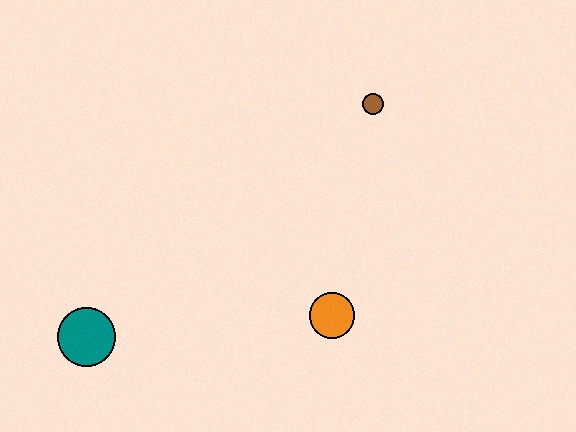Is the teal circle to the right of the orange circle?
No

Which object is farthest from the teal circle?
The brown circle is farthest from the teal circle.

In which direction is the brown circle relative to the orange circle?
The brown circle is above the orange circle.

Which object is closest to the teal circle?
The orange circle is closest to the teal circle.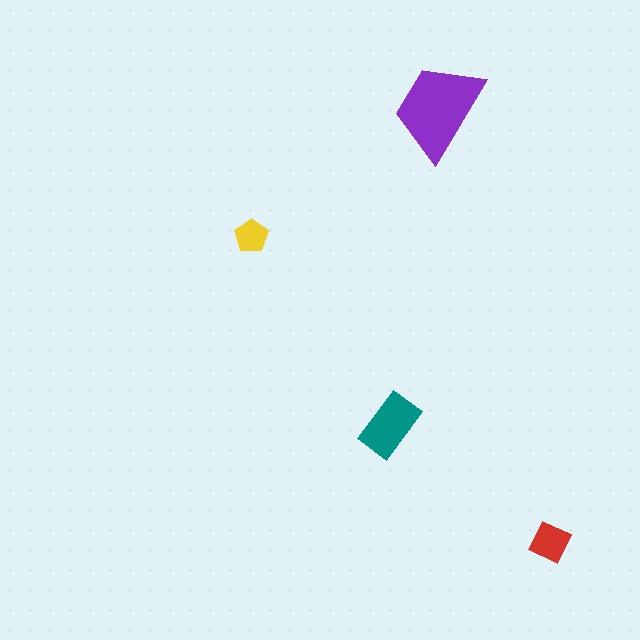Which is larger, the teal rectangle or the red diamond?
The teal rectangle.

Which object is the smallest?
The yellow pentagon.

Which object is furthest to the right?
The red diamond is rightmost.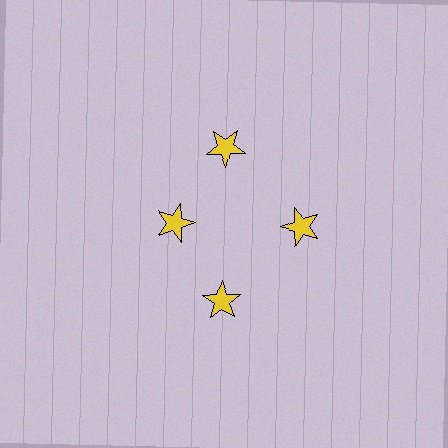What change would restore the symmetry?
The symmetry would be restored by moving it outward, back onto the ring so that all 4 stars sit at equal angles and equal distance from the center.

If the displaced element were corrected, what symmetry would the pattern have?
It would have 4-fold rotational symmetry — the pattern would map onto itself every 90 degrees.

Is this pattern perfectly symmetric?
No. The 4 yellow stars are arranged in a ring, but one element near the 9 o'clock position is pulled inward toward the center, breaking the 4-fold rotational symmetry.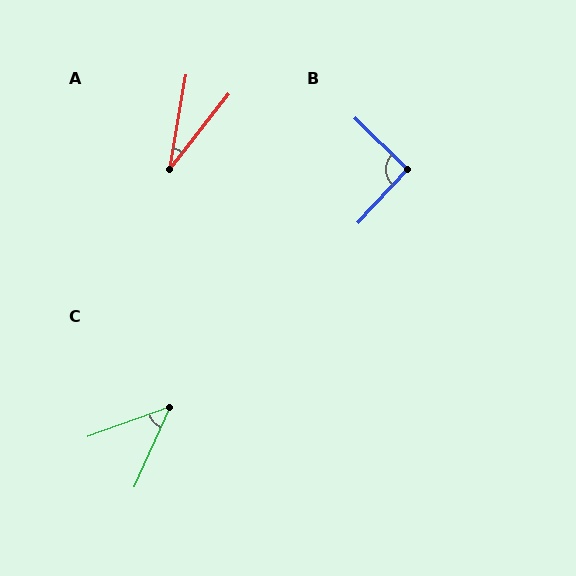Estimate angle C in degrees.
Approximately 46 degrees.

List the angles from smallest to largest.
A (28°), C (46°), B (91°).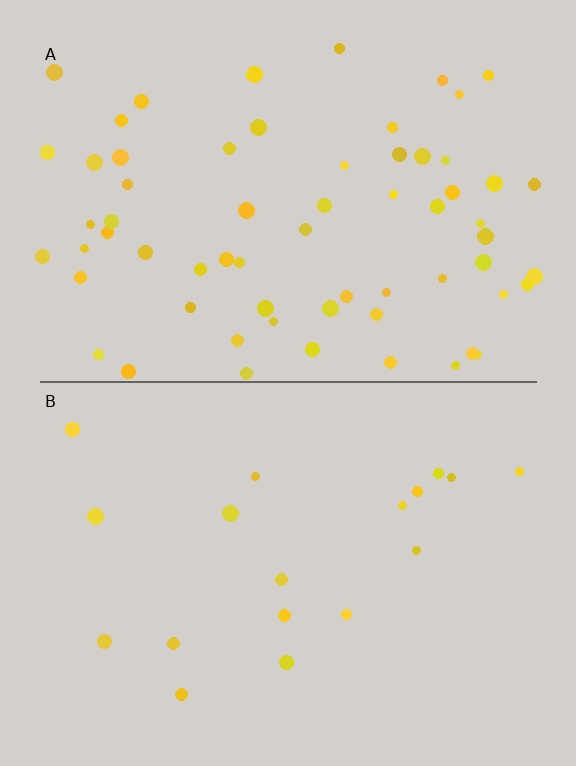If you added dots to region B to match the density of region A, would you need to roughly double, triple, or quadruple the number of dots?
Approximately quadruple.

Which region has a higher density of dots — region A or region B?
A (the top).